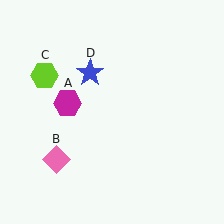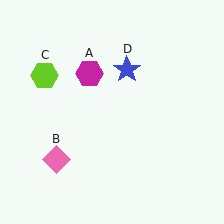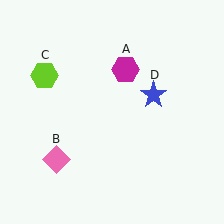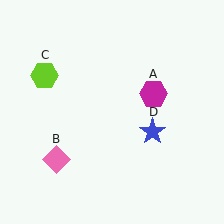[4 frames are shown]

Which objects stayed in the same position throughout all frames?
Pink diamond (object B) and lime hexagon (object C) remained stationary.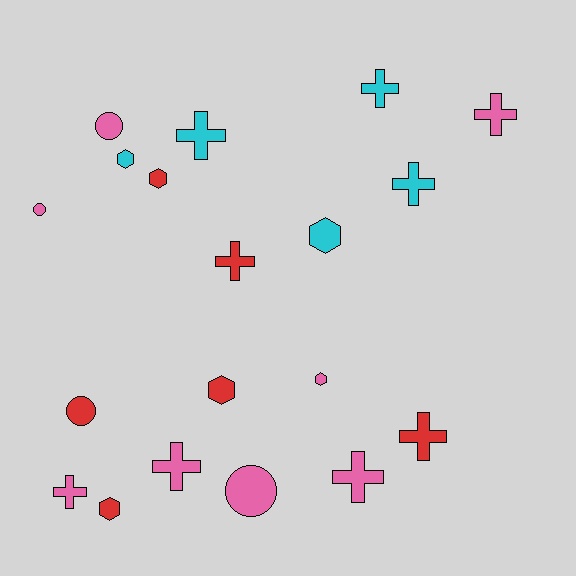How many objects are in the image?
There are 19 objects.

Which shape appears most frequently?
Cross, with 9 objects.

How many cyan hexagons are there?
There are 2 cyan hexagons.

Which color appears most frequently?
Pink, with 8 objects.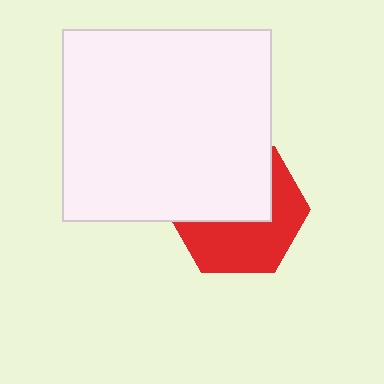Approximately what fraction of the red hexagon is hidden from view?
Roughly 49% of the red hexagon is hidden behind the white rectangle.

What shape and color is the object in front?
The object in front is a white rectangle.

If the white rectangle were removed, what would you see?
You would see the complete red hexagon.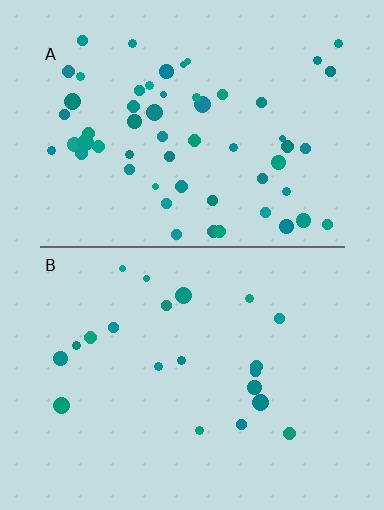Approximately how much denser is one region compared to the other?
Approximately 2.8× — region A over region B.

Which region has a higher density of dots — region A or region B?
A (the top).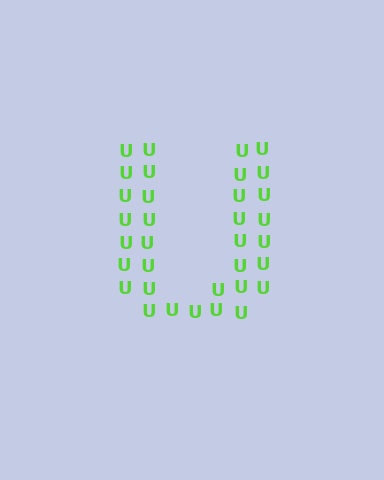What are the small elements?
The small elements are letter U's.